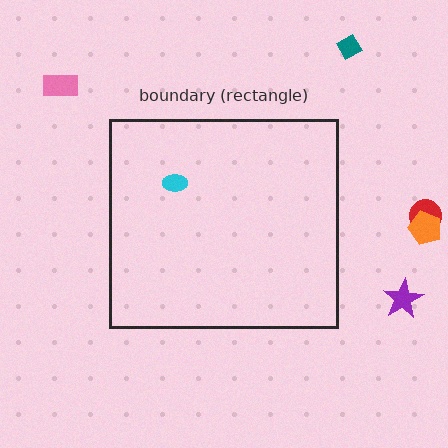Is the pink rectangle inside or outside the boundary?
Outside.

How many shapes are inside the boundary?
1 inside, 5 outside.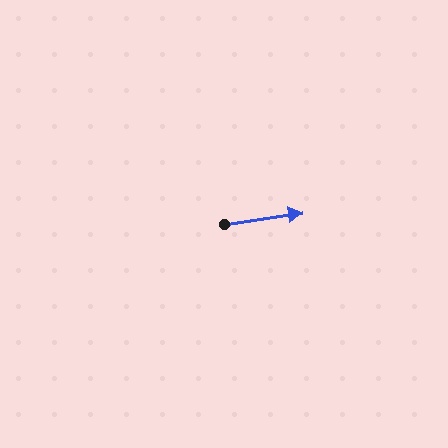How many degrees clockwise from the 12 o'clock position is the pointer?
Approximately 81 degrees.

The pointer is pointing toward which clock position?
Roughly 3 o'clock.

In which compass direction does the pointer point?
East.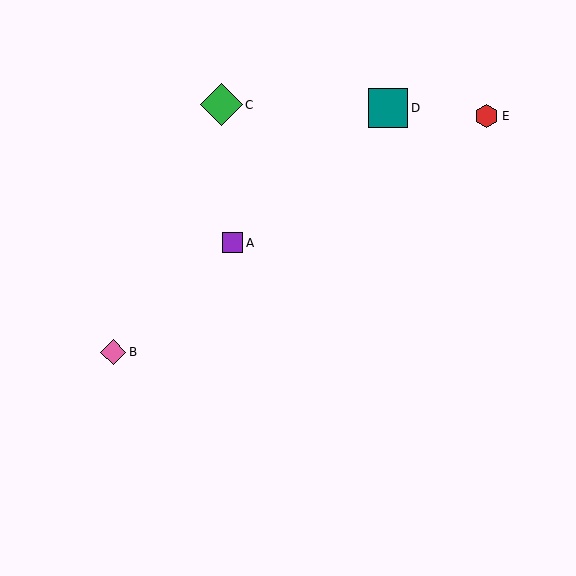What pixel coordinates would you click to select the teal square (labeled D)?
Click at (388, 108) to select the teal square D.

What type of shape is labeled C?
Shape C is a green diamond.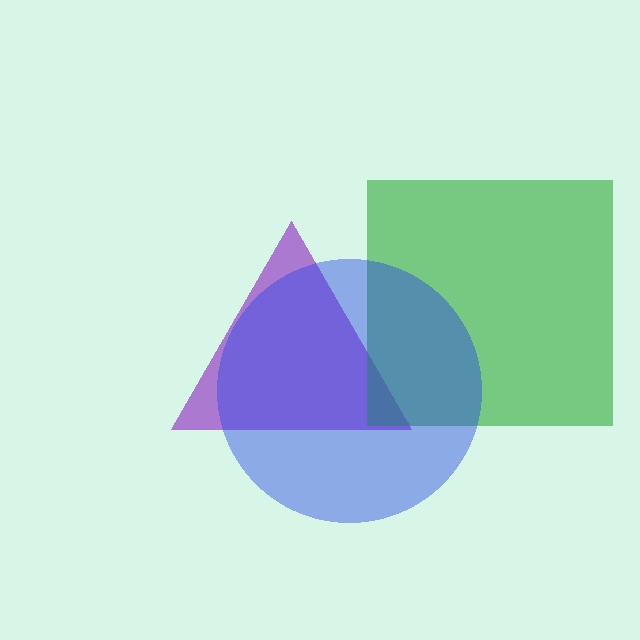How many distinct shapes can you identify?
There are 3 distinct shapes: a purple triangle, a green square, a blue circle.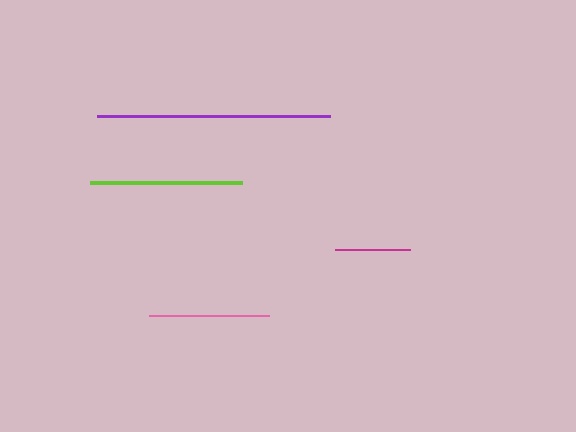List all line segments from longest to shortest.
From longest to shortest: purple, lime, pink, magenta.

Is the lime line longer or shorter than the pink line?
The lime line is longer than the pink line.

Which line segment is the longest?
The purple line is the longest at approximately 233 pixels.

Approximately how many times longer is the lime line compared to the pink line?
The lime line is approximately 1.3 times the length of the pink line.